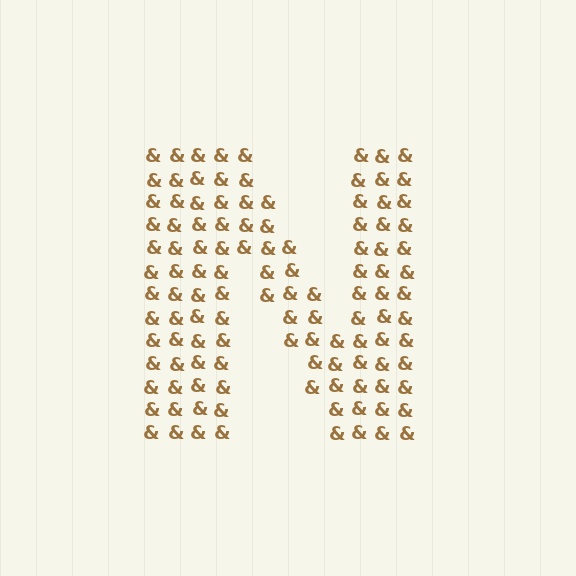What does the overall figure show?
The overall figure shows the letter N.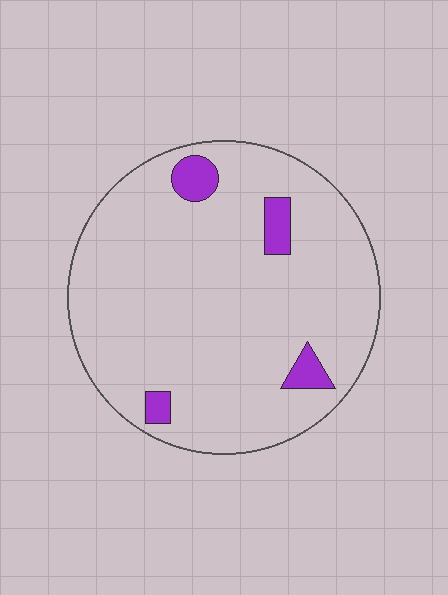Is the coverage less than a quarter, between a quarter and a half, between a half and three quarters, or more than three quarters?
Less than a quarter.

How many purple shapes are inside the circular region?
4.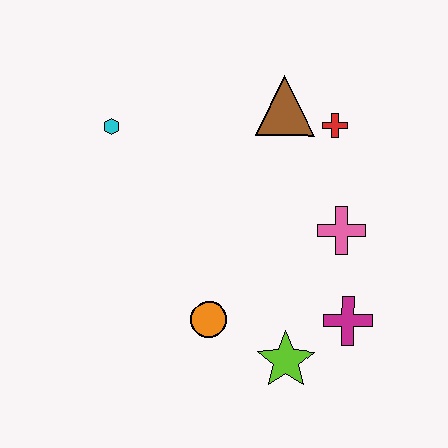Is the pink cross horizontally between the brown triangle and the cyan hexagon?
No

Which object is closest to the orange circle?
The lime star is closest to the orange circle.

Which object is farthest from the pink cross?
The cyan hexagon is farthest from the pink cross.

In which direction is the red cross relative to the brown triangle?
The red cross is to the right of the brown triangle.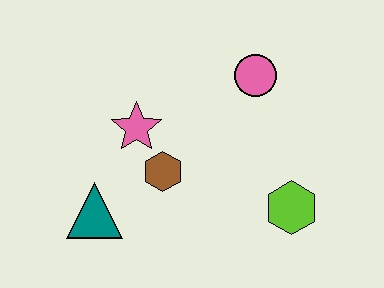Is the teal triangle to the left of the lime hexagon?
Yes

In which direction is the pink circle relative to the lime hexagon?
The pink circle is above the lime hexagon.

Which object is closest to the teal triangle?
The brown hexagon is closest to the teal triangle.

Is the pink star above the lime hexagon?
Yes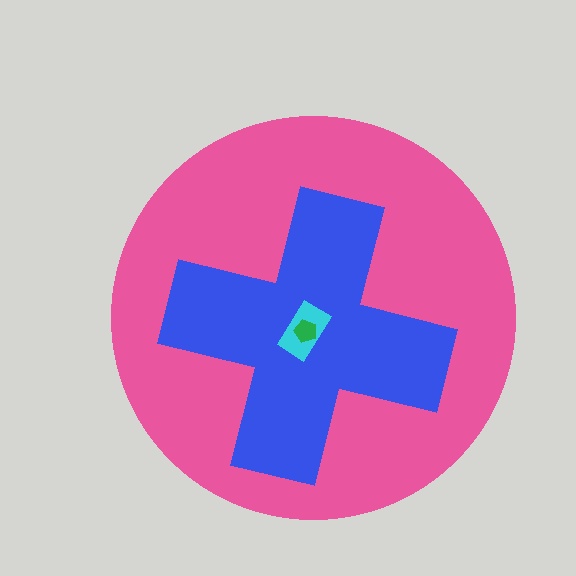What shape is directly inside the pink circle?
The blue cross.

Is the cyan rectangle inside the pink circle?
Yes.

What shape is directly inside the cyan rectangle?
The green pentagon.